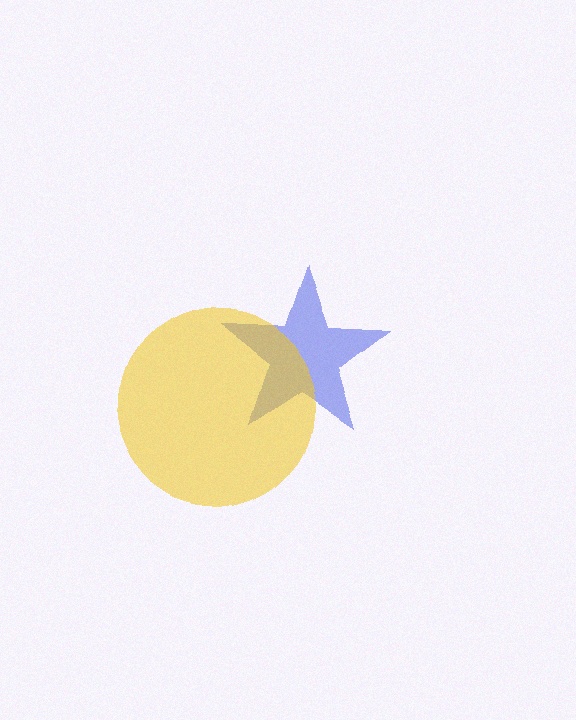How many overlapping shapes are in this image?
There are 2 overlapping shapes in the image.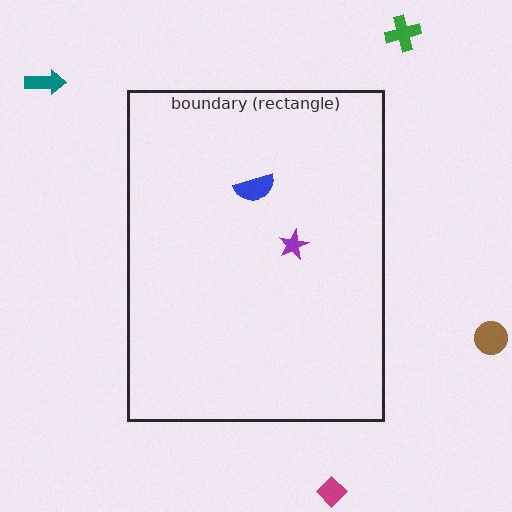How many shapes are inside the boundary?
2 inside, 4 outside.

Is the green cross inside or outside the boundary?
Outside.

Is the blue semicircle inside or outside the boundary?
Inside.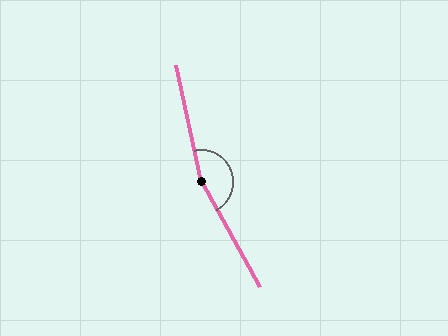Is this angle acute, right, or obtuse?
It is obtuse.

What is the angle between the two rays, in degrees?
Approximately 163 degrees.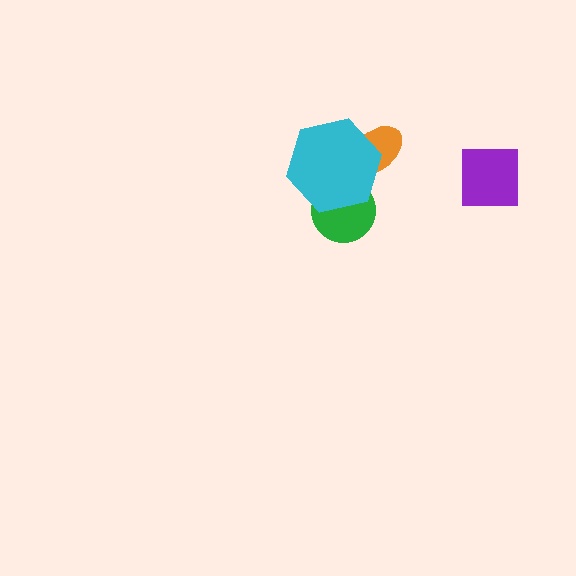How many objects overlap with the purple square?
0 objects overlap with the purple square.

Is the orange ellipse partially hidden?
Yes, it is partially covered by another shape.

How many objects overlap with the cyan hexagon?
2 objects overlap with the cyan hexagon.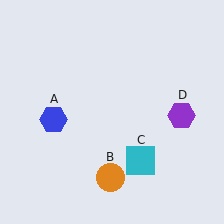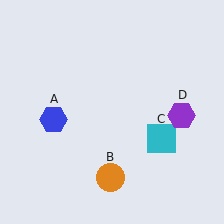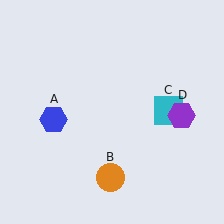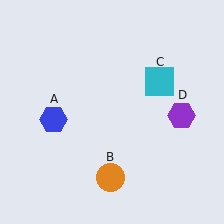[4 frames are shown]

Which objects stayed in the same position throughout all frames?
Blue hexagon (object A) and orange circle (object B) and purple hexagon (object D) remained stationary.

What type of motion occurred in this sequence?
The cyan square (object C) rotated counterclockwise around the center of the scene.